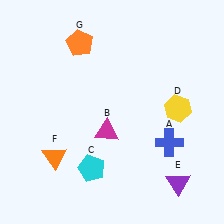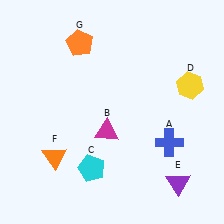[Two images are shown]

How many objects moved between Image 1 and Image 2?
1 object moved between the two images.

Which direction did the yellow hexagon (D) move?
The yellow hexagon (D) moved up.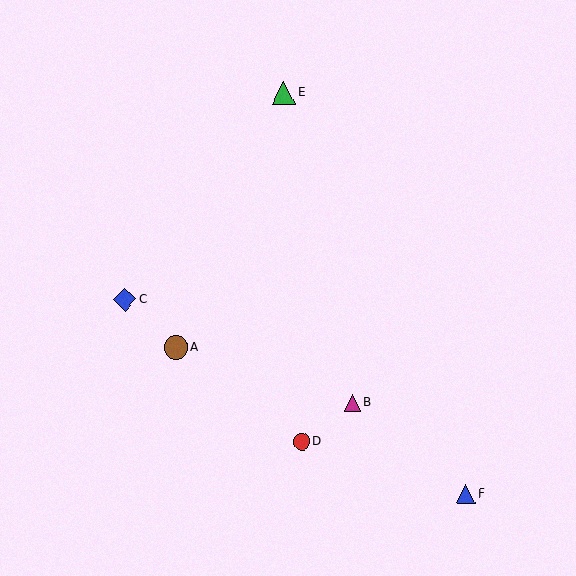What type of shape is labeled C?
Shape C is a blue diamond.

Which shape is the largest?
The brown circle (labeled A) is the largest.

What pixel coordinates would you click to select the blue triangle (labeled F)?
Click at (466, 494) to select the blue triangle F.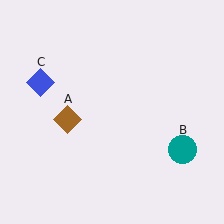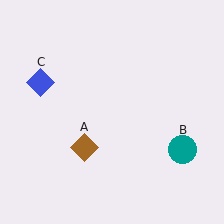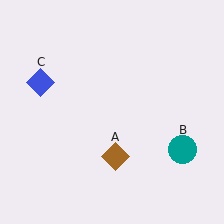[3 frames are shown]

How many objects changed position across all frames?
1 object changed position: brown diamond (object A).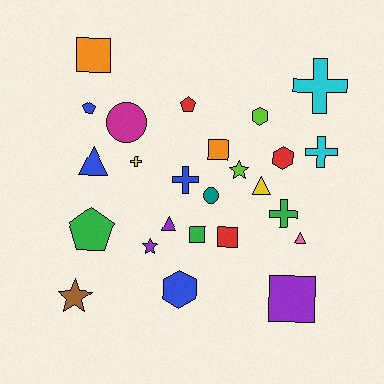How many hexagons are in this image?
There are 3 hexagons.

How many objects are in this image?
There are 25 objects.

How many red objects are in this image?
There are 3 red objects.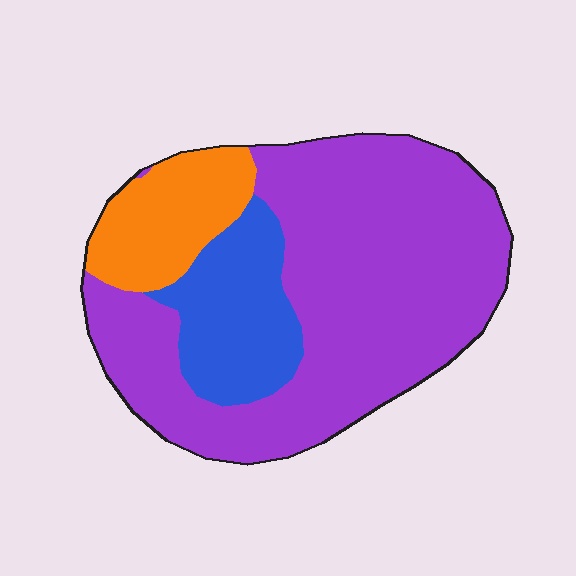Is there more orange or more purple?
Purple.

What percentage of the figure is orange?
Orange covers 15% of the figure.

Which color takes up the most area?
Purple, at roughly 65%.